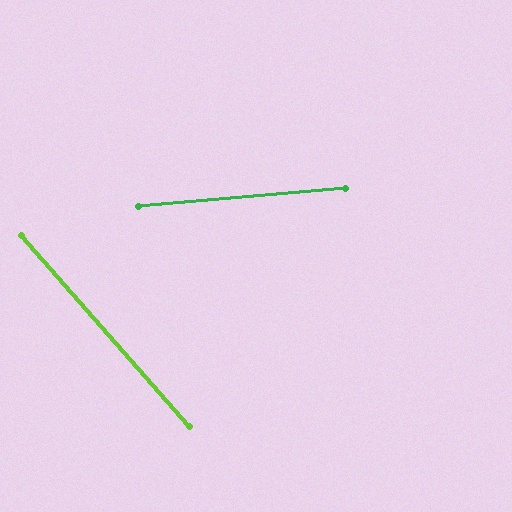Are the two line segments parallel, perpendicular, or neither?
Neither parallel nor perpendicular — they differ by about 54°.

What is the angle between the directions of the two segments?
Approximately 54 degrees.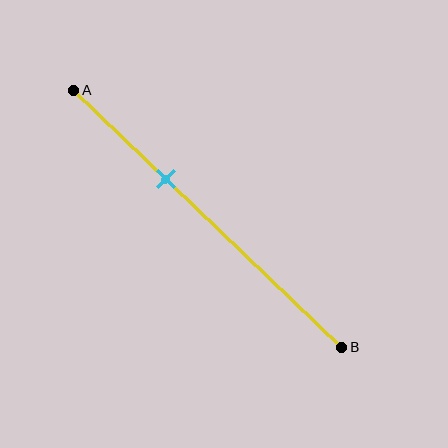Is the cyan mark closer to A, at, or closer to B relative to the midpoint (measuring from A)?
The cyan mark is closer to point A than the midpoint of segment AB.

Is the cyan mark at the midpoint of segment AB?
No, the mark is at about 35% from A, not at the 50% midpoint.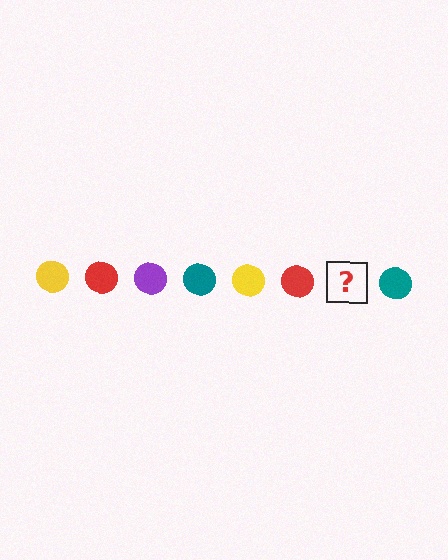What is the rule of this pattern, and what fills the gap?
The rule is that the pattern cycles through yellow, red, purple, teal circles. The gap should be filled with a purple circle.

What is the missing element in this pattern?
The missing element is a purple circle.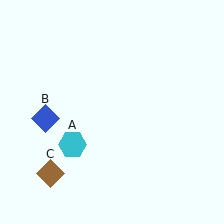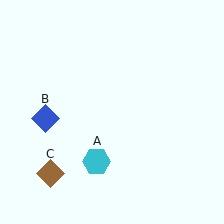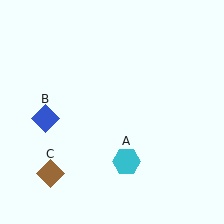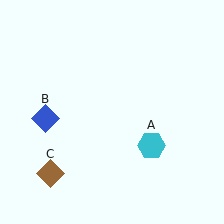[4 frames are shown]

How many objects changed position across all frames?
1 object changed position: cyan hexagon (object A).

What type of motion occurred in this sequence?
The cyan hexagon (object A) rotated counterclockwise around the center of the scene.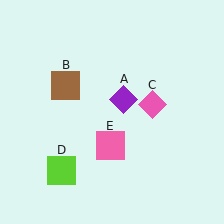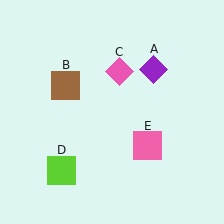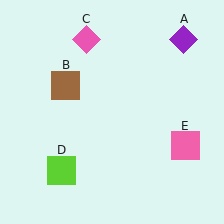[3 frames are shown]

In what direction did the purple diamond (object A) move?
The purple diamond (object A) moved up and to the right.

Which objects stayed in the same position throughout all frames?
Brown square (object B) and lime square (object D) remained stationary.